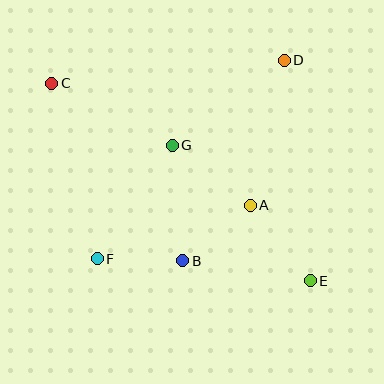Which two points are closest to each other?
Points B and F are closest to each other.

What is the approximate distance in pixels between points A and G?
The distance between A and G is approximately 98 pixels.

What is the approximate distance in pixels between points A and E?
The distance between A and E is approximately 97 pixels.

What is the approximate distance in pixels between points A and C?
The distance between A and C is approximately 233 pixels.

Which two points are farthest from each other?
Points C and E are farthest from each other.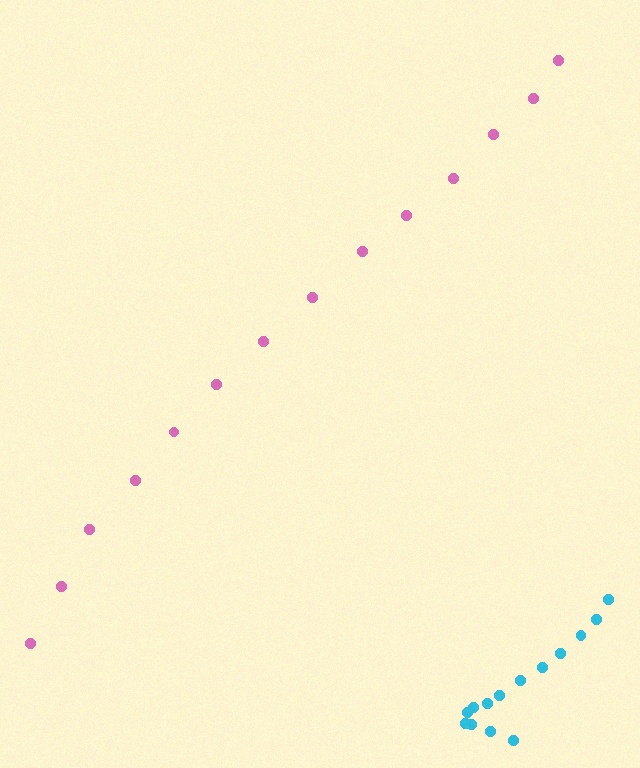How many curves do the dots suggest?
There are 2 distinct paths.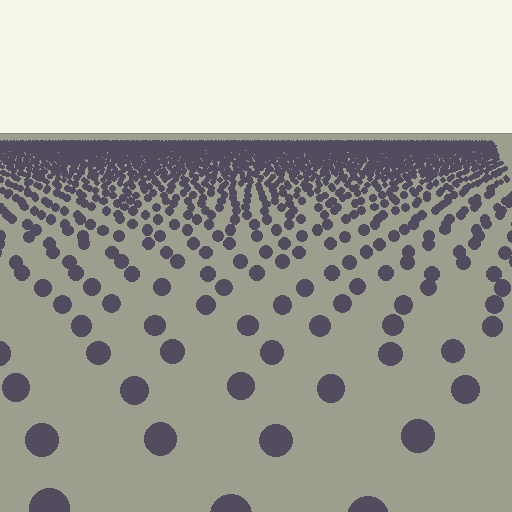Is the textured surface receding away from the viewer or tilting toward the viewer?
The surface is receding away from the viewer. Texture elements get smaller and denser toward the top.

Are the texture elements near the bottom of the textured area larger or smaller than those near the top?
Larger. Near the bottom, elements are closer to the viewer and appear at a bigger on-screen size.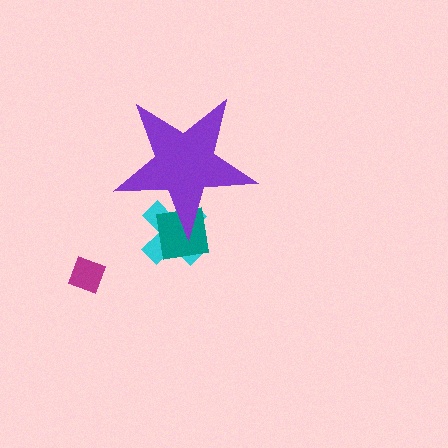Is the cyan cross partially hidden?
Yes, the cyan cross is partially hidden behind the purple star.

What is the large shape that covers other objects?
A purple star.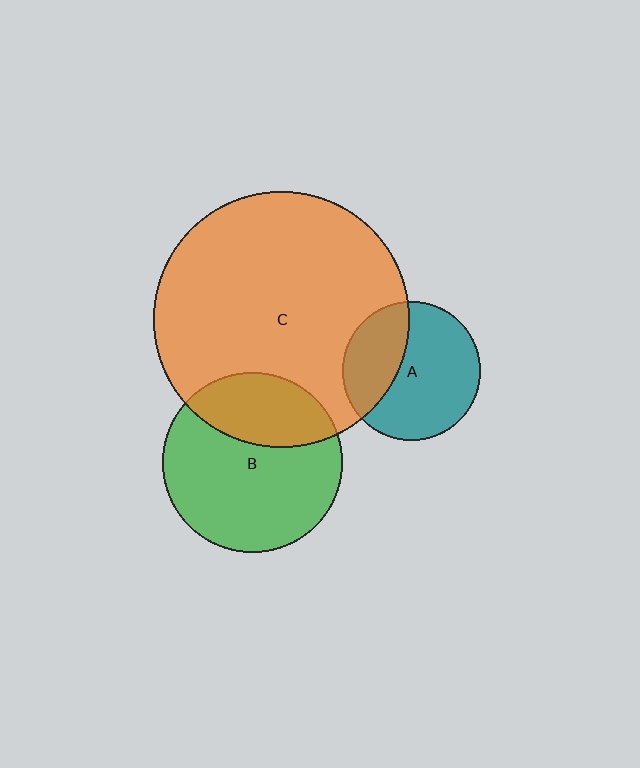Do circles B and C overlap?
Yes.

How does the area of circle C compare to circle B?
Approximately 2.0 times.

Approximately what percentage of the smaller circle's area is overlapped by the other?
Approximately 30%.